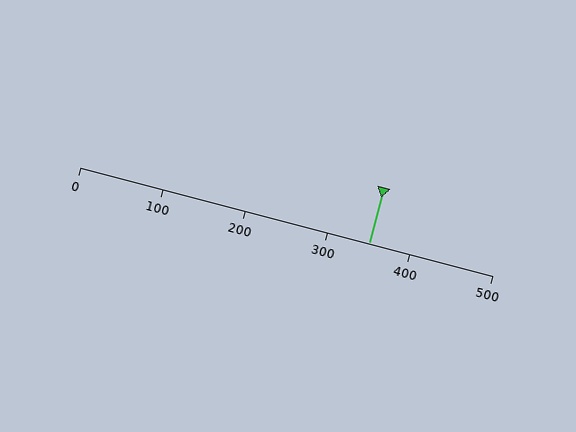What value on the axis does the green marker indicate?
The marker indicates approximately 350.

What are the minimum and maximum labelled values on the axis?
The axis runs from 0 to 500.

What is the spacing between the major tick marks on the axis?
The major ticks are spaced 100 apart.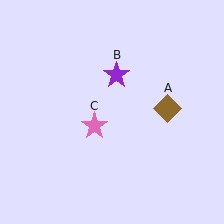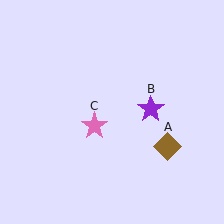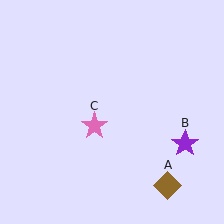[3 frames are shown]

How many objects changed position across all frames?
2 objects changed position: brown diamond (object A), purple star (object B).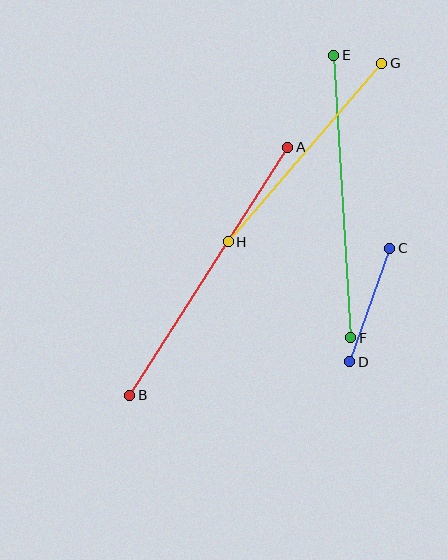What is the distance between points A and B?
The distance is approximately 294 pixels.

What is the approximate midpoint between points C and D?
The midpoint is at approximately (370, 305) pixels.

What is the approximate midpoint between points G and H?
The midpoint is at approximately (305, 152) pixels.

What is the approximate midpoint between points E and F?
The midpoint is at approximately (342, 196) pixels.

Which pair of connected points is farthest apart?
Points A and B are farthest apart.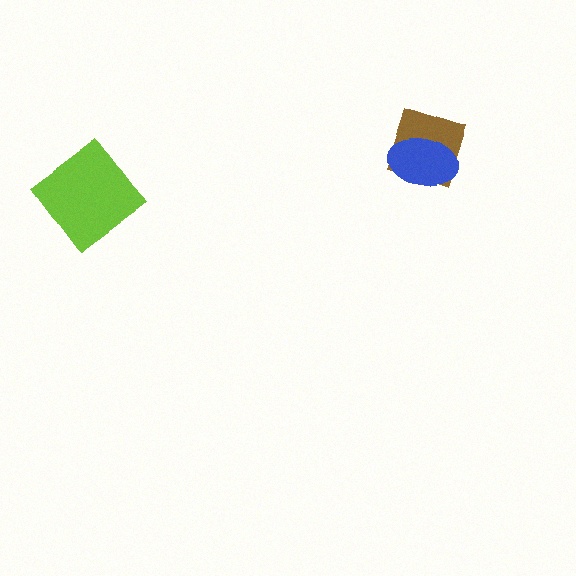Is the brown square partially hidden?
Yes, it is partially covered by another shape.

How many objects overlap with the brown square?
1 object overlaps with the brown square.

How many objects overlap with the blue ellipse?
1 object overlaps with the blue ellipse.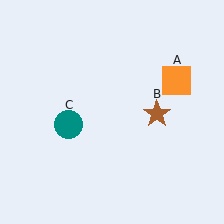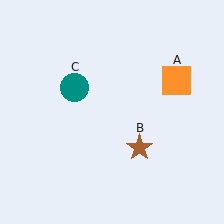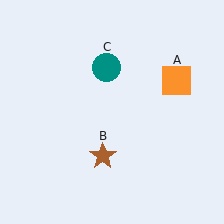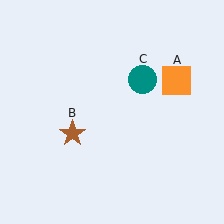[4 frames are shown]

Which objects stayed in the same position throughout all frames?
Orange square (object A) remained stationary.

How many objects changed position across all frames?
2 objects changed position: brown star (object B), teal circle (object C).